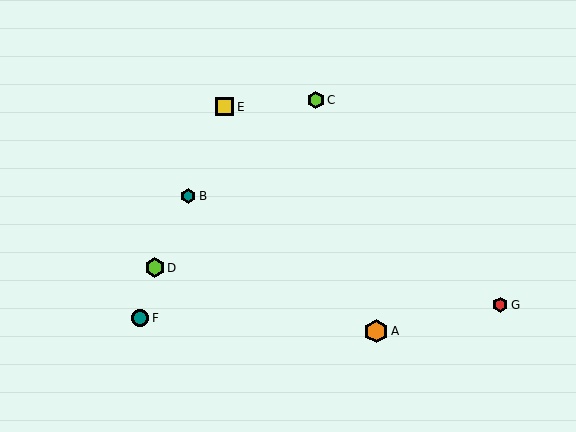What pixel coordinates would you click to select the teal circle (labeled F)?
Click at (140, 318) to select the teal circle F.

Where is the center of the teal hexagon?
The center of the teal hexagon is at (188, 196).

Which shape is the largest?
The orange hexagon (labeled A) is the largest.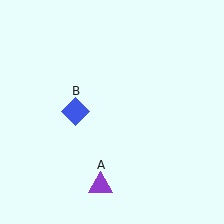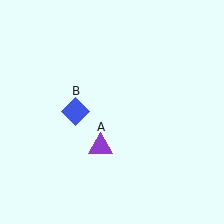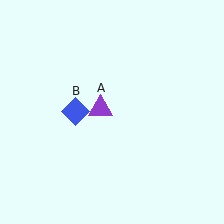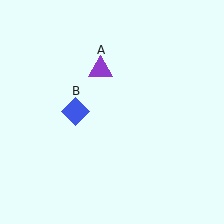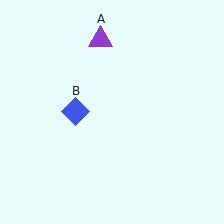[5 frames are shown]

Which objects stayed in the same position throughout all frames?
Blue diamond (object B) remained stationary.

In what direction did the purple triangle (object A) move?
The purple triangle (object A) moved up.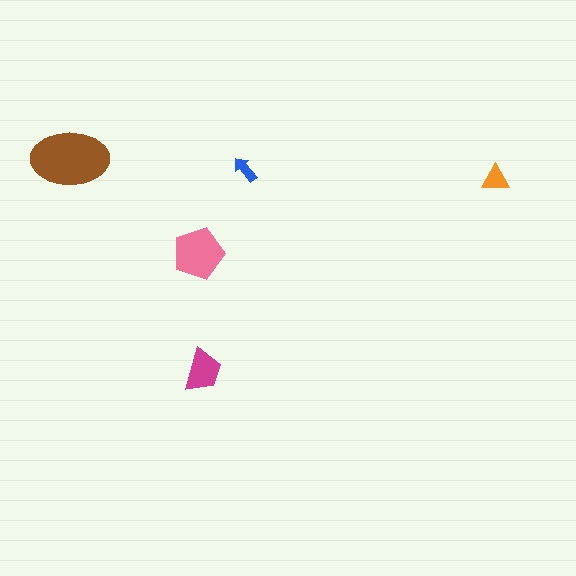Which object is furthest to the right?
The orange triangle is rightmost.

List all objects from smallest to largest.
The blue arrow, the orange triangle, the magenta trapezoid, the pink pentagon, the brown ellipse.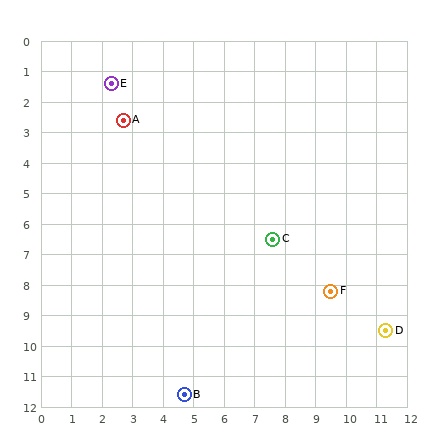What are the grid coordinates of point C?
Point C is at approximately (7.6, 6.5).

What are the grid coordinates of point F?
Point F is at approximately (9.5, 8.2).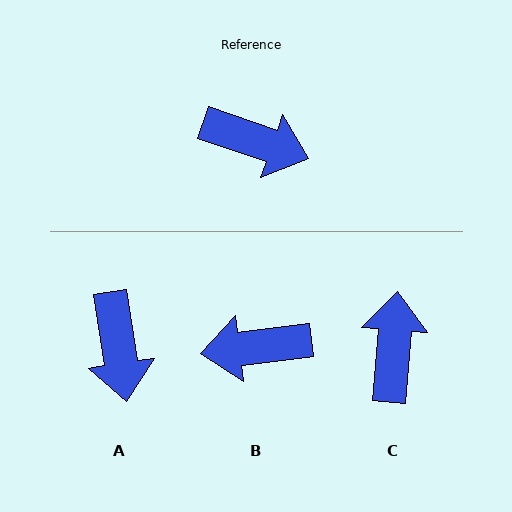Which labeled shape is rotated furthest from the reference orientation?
B, about 154 degrees away.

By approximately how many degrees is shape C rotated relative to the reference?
Approximately 104 degrees counter-clockwise.